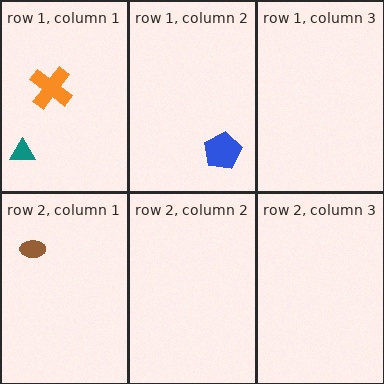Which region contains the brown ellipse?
The row 2, column 1 region.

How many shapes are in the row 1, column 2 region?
1.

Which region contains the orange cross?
The row 1, column 1 region.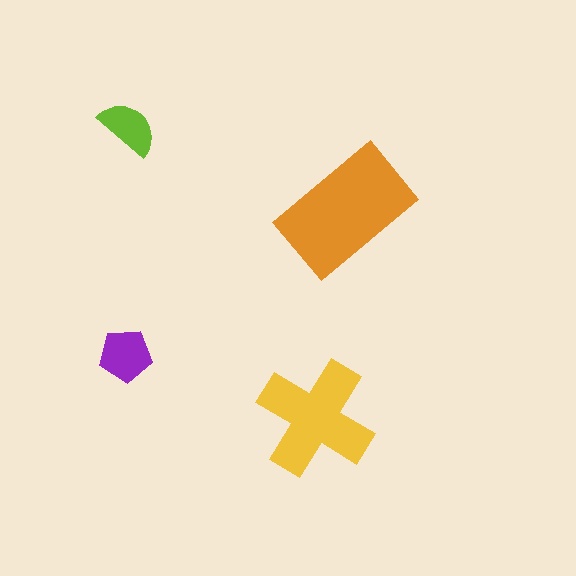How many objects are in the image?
There are 4 objects in the image.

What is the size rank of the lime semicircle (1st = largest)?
4th.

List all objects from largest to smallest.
The orange rectangle, the yellow cross, the purple pentagon, the lime semicircle.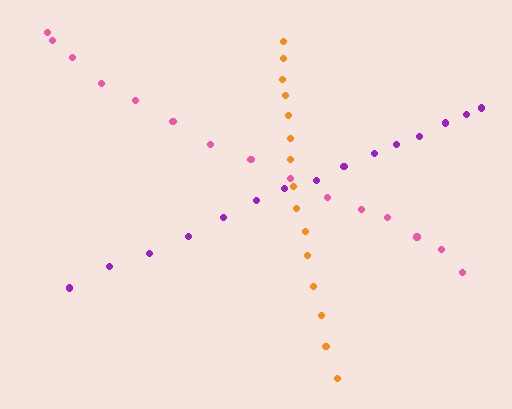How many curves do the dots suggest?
There are 3 distinct paths.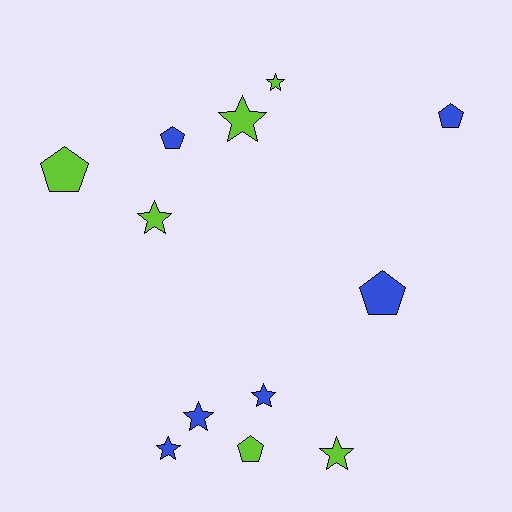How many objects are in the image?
There are 12 objects.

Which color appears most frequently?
Lime, with 6 objects.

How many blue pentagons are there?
There are 3 blue pentagons.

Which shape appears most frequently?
Star, with 7 objects.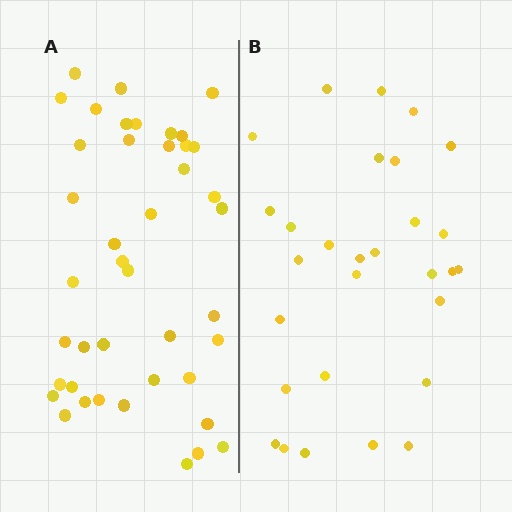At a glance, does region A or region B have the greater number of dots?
Region A (the left region) has more dots.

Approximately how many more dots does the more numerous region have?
Region A has approximately 15 more dots than region B.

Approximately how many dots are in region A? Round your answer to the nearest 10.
About 40 dots. (The exact count is 42, which rounds to 40.)